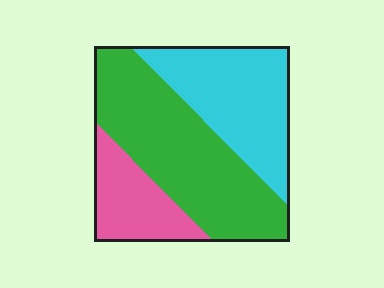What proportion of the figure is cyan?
Cyan takes up about one third (1/3) of the figure.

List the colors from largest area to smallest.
From largest to smallest: green, cyan, pink.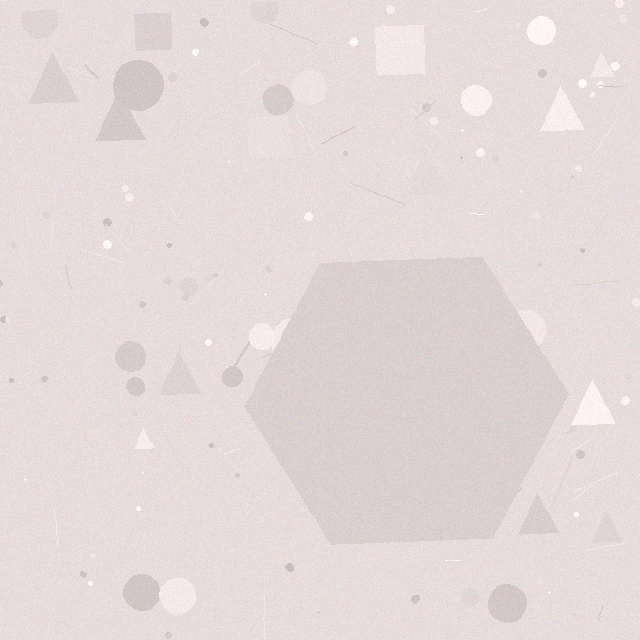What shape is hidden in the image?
A hexagon is hidden in the image.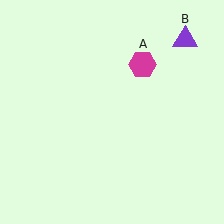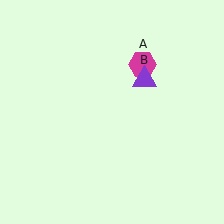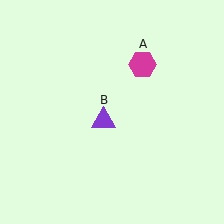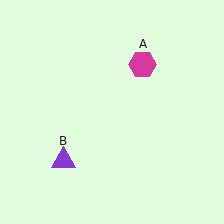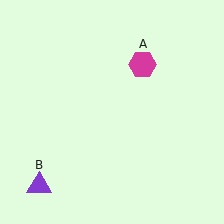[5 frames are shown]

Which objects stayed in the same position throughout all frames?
Magenta hexagon (object A) remained stationary.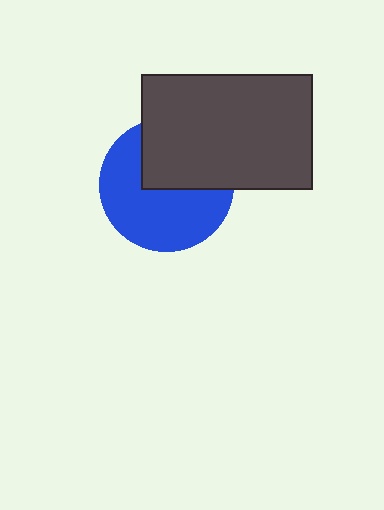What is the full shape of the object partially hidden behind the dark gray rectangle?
The partially hidden object is a blue circle.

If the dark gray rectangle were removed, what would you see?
You would see the complete blue circle.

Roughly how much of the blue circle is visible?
About half of it is visible (roughly 60%).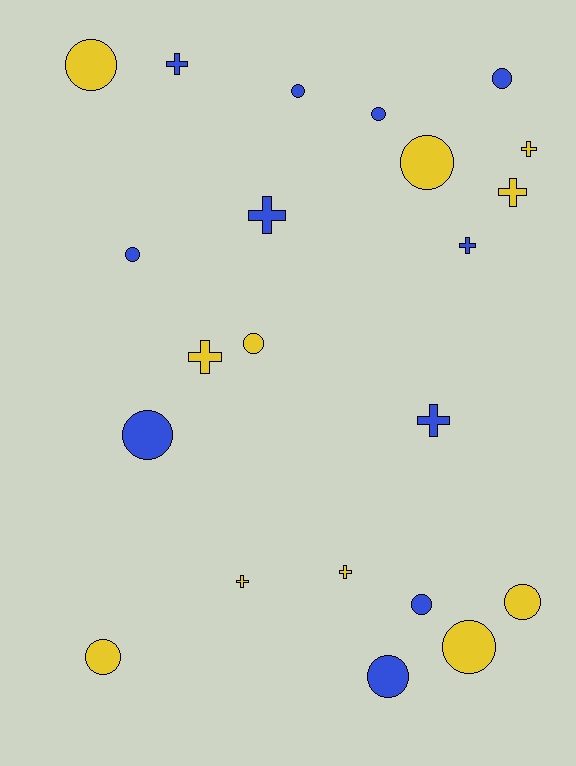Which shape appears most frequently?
Circle, with 13 objects.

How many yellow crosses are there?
There are 5 yellow crosses.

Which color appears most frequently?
Yellow, with 11 objects.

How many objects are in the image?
There are 22 objects.